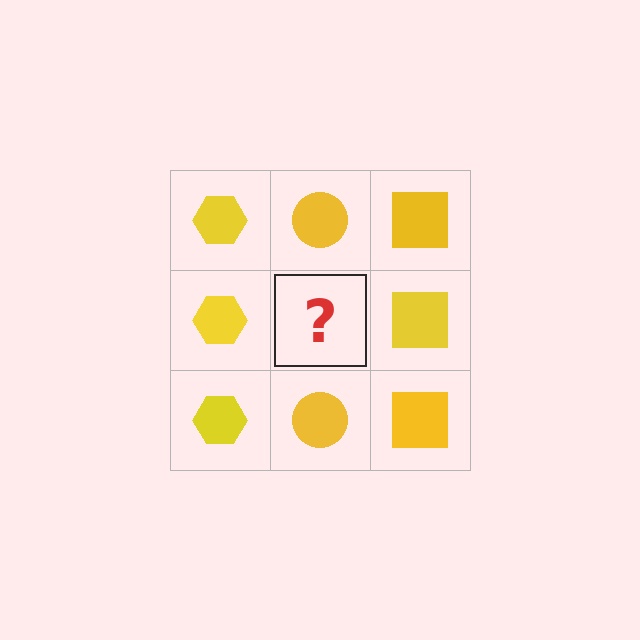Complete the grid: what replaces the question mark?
The question mark should be replaced with a yellow circle.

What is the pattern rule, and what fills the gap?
The rule is that each column has a consistent shape. The gap should be filled with a yellow circle.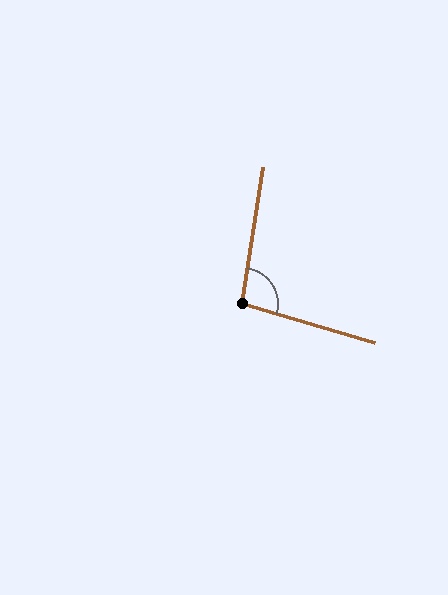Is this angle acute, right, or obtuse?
It is obtuse.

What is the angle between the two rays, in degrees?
Approximately 98 degrees.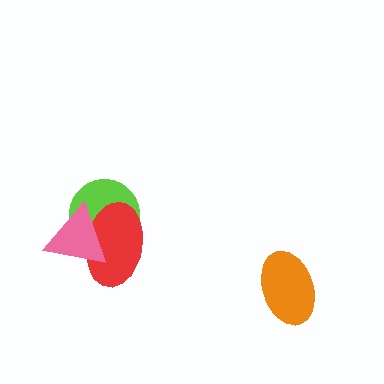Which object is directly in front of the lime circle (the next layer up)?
The red ellipse is directly in front of the lime circle.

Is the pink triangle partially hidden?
No, no other shape covers it.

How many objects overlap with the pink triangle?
2 objects overlap with the pink triangle.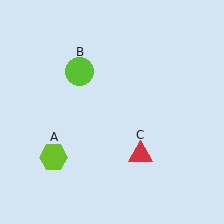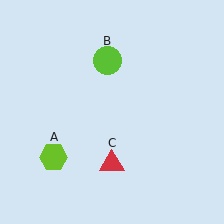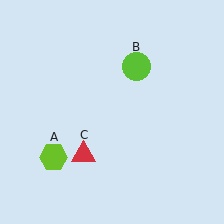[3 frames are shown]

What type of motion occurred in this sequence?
The lime circle (object B), red triangle (object C) rotated clockwise around the center of the scene.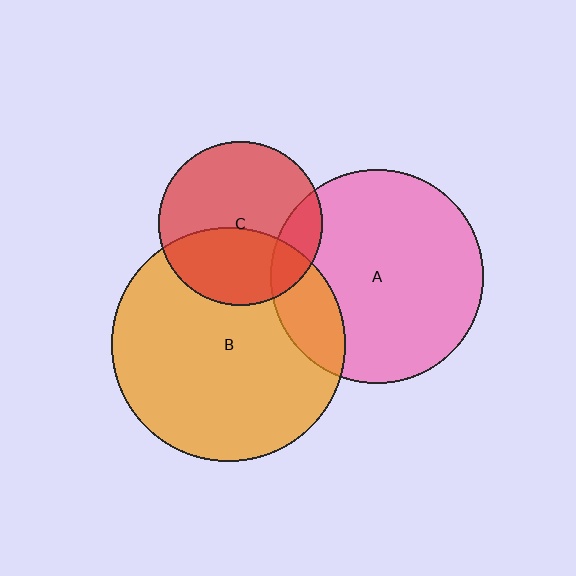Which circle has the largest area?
Circle B (orange).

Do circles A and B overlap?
Yes.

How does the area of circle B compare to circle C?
Approximately 2.0 times.